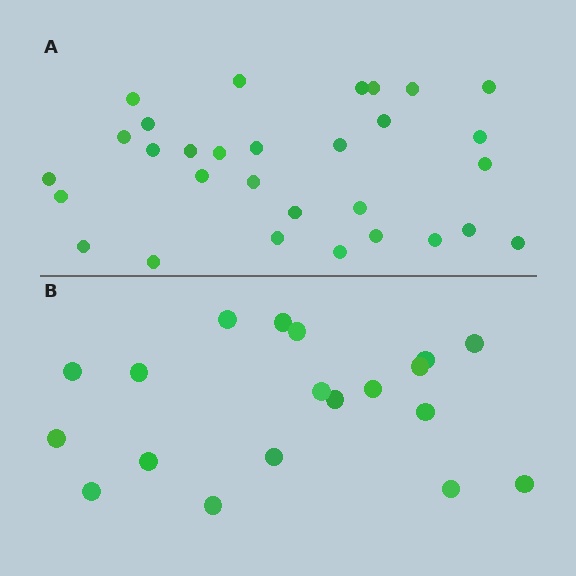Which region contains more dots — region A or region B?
Region A (the top region) has more dots.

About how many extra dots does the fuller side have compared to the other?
Region A has roughly 12 or so more dots than region B.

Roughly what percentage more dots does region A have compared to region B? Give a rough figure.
About 60% more.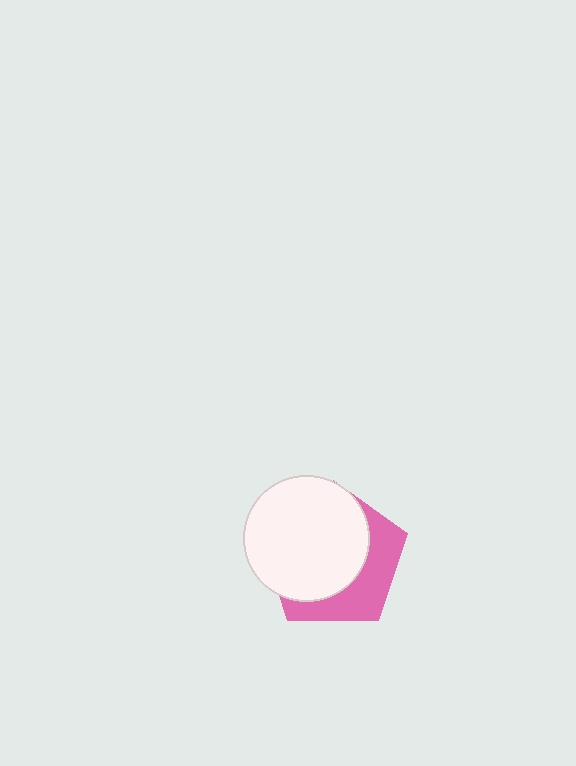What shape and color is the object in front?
The object in front is a white circle.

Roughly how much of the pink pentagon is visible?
A small part of it is visible (roughly 37%).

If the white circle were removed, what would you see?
You would see the complete pink pentagon.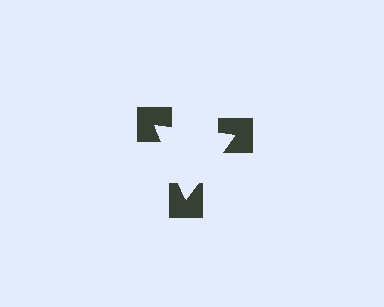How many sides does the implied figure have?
3 sides.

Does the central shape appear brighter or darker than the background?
It typically appears slightly brighter than the background, even though no actual brightness change is drawn.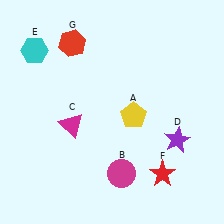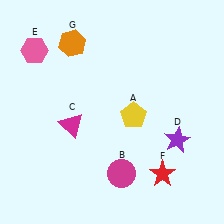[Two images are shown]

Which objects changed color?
E changed from cyan to pink. G changed from red to orange.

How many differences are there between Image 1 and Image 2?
There are 2 differences between the two images.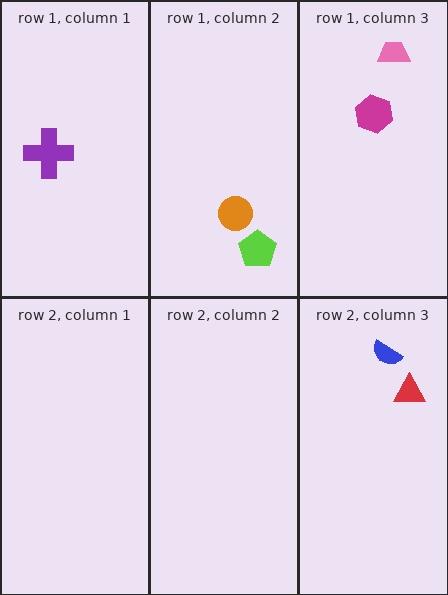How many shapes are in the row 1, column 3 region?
2.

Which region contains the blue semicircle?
The row 2, column 3 region.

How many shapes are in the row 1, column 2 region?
2.